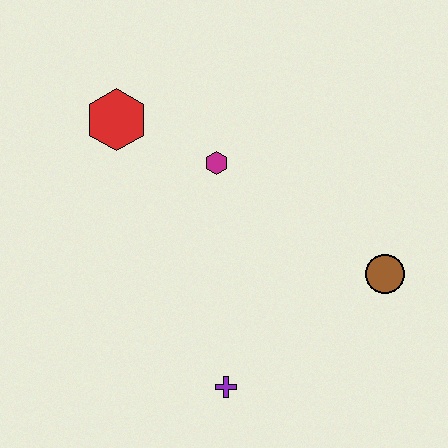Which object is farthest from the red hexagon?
The brown circle is farthest from the red hexagon.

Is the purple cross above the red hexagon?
No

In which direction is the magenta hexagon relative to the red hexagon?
The magenta hexagon is to the right of the red hexagon.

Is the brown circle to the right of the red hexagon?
Yes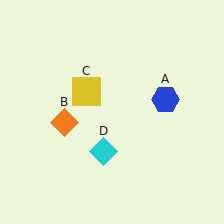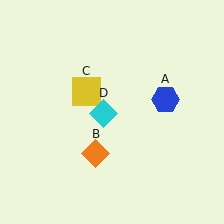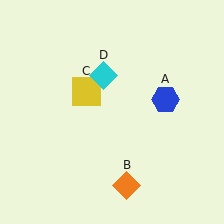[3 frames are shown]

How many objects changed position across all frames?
2 objects changed position: orange diamond (object B), cyan diamond (object D).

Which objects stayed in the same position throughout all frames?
Blue hexagon (object A) and yellow square (object C) remained stationary.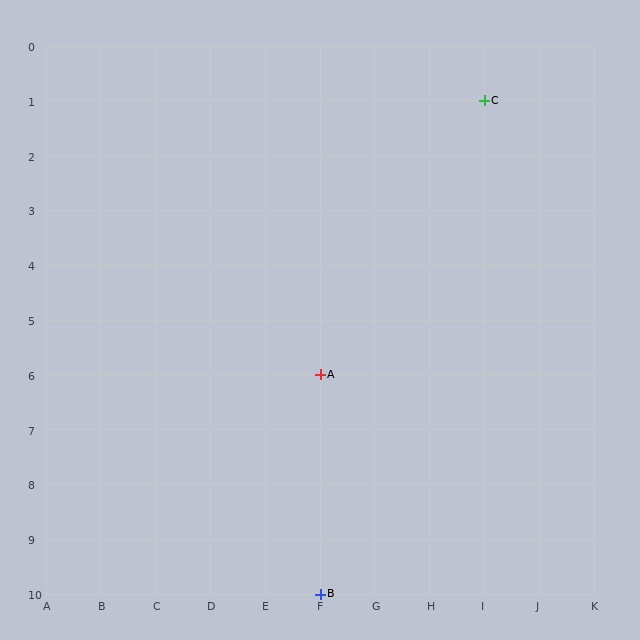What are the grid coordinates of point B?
Point B is at grid coordinates (F, 10).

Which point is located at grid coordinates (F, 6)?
Point A is at (F, 6).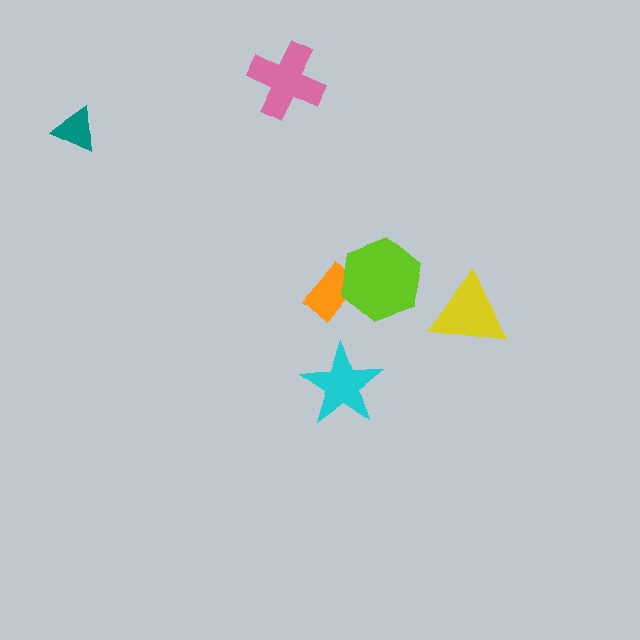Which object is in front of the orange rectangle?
The lime hexagon is in front of the orange rectangle.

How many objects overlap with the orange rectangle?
1 object overlaps with the orange rectangle.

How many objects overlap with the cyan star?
0 objects overlap with the cyan star.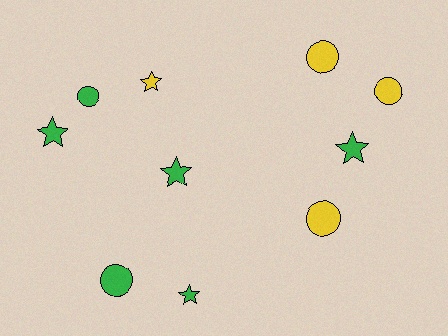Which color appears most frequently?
Green, with 6 objects.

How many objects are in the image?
There are 10 objects.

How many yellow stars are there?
There is 1 yellow star.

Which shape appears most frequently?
Star, with 5 objects.